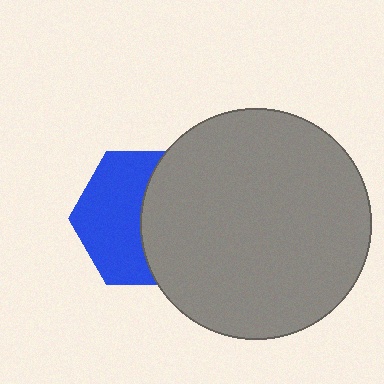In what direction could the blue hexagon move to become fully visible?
The blue hexagon could move left. That would shift it out from behind the gray circle entirely.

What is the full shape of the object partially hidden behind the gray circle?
The partially hidden object is a blue hexagon.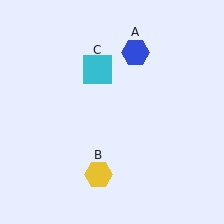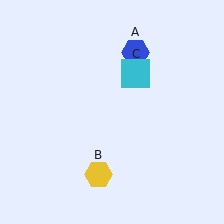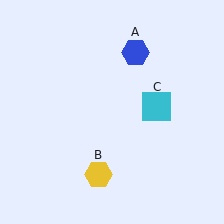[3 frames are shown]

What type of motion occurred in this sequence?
The cyan square (object C) rotated clockwise around the center of the scene.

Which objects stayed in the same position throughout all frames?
Blue hexagon (object A) and yellow hexagon (object B) remained stationary.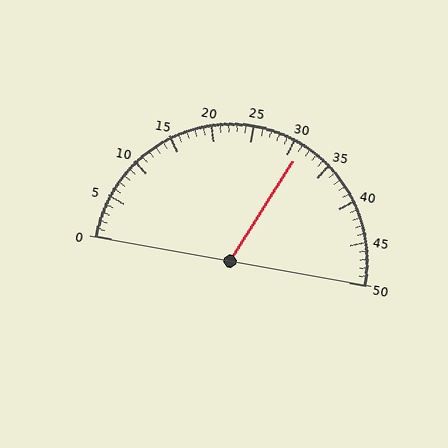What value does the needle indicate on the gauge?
The needle indicates approximately 31.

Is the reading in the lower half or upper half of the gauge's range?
The reading is in the upper half of the range (0 to 50).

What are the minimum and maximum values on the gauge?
The gauge ranges from 0 to 50.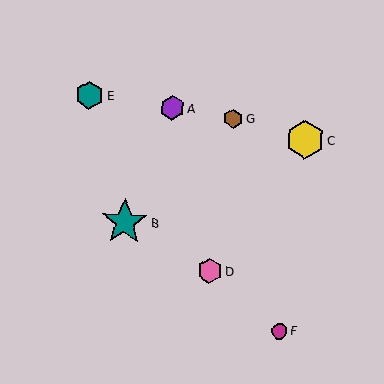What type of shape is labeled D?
Shape D is a pink hexagon.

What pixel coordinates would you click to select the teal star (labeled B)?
Click at (125, 222) to select the teal star B.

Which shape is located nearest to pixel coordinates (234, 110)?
The brown hexagon (labeled G) at (233, 119) is nearest to that location.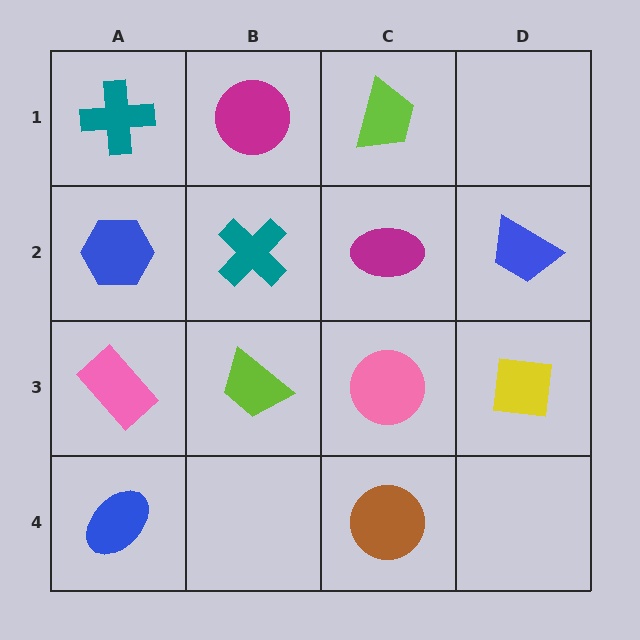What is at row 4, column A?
A blue ellipse.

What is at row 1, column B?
A magenta circle.